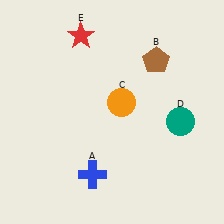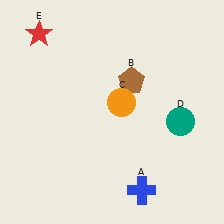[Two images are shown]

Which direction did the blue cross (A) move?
The blue cross (A) moved right.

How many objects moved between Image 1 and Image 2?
3 objects moved between the two images.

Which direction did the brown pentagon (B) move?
The brown pentagon (B) moved left.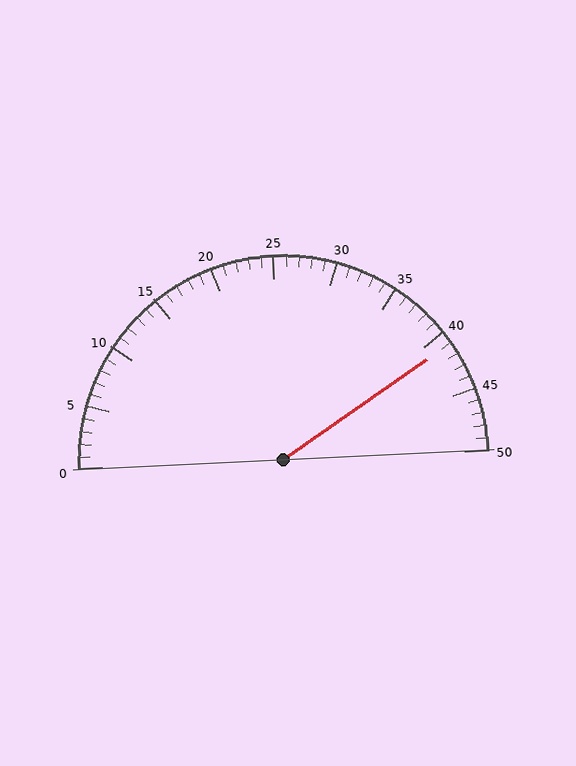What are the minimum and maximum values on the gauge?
The gauge ranges from 0 to 50.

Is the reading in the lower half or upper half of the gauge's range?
The reading is in the upper half of the range (0 to 50).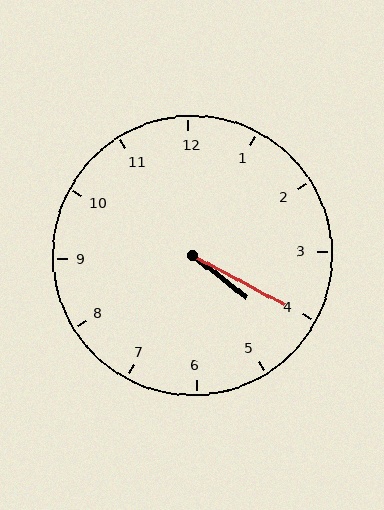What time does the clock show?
4:20.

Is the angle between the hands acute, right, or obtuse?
It is acute.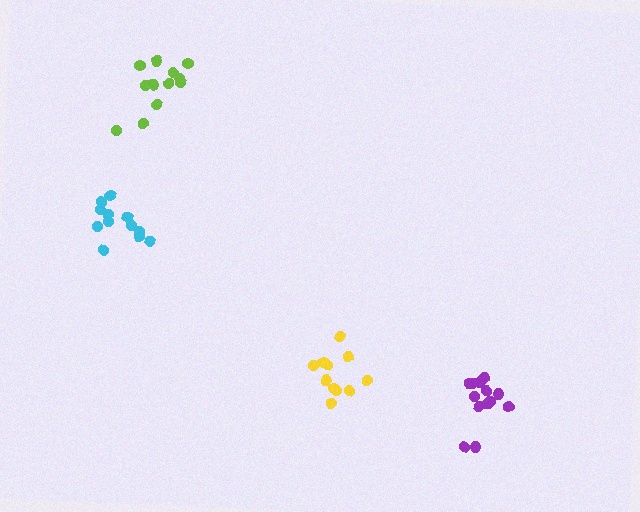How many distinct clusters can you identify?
There are 4 distinct clusters.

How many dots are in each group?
Group 1: 12 dots, Group 2: 11 dots, Group 3: 12 dots, Group 4: 13 dots (48 total).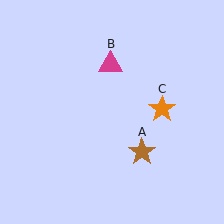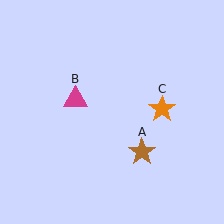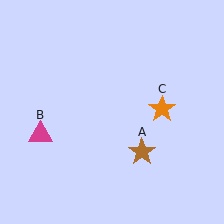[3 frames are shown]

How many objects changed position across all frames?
1 object changed position: magenta triangle (object B).